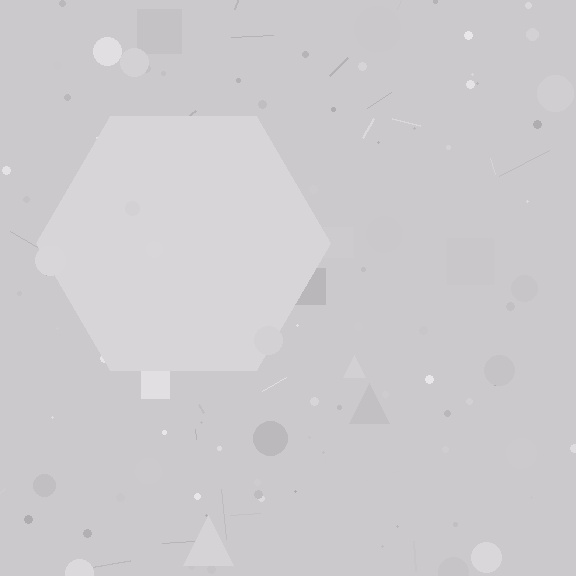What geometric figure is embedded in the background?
A hexagon is embedded in the background.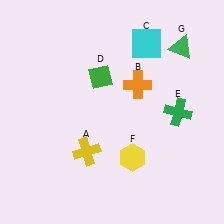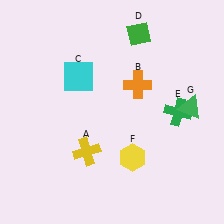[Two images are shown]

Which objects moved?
The objects that moved are: the cyan square (C), the green diamond (D), the green triangle (G).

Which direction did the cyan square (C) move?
The cyan square (C) moved left.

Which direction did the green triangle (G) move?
The green triangle (G) moved down.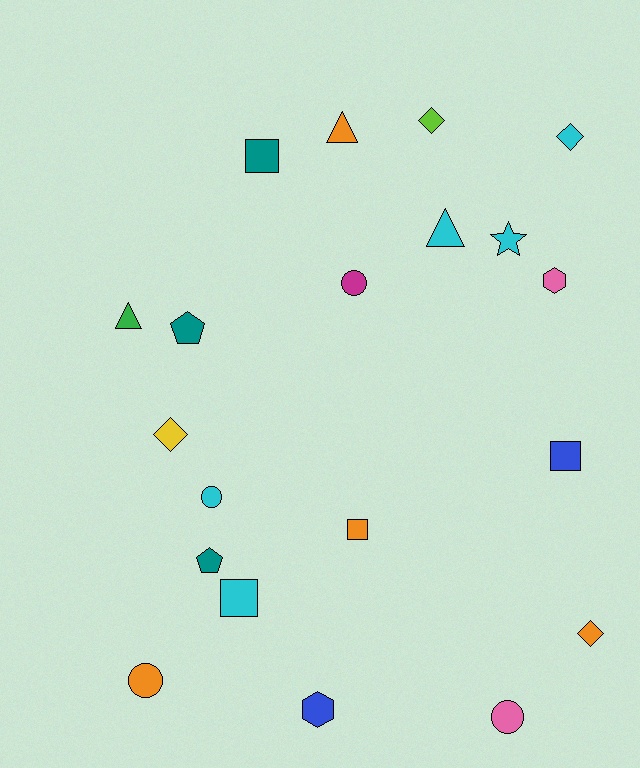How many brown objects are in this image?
There are no brown objects.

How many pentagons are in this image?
There are 2 pentagons.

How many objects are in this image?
There are 20 objects.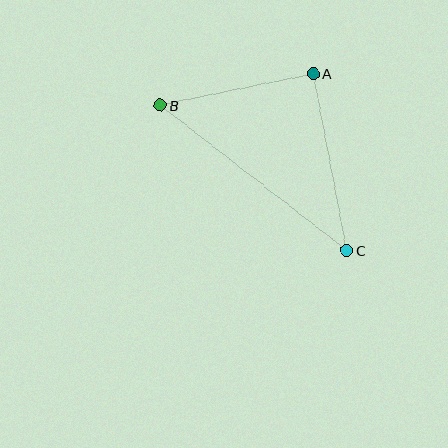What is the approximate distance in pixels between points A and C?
The distance between A and C is approximately 180 pixels.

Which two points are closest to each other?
Points A and B are closest to each other.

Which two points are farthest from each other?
Points B and C are farthest from each other.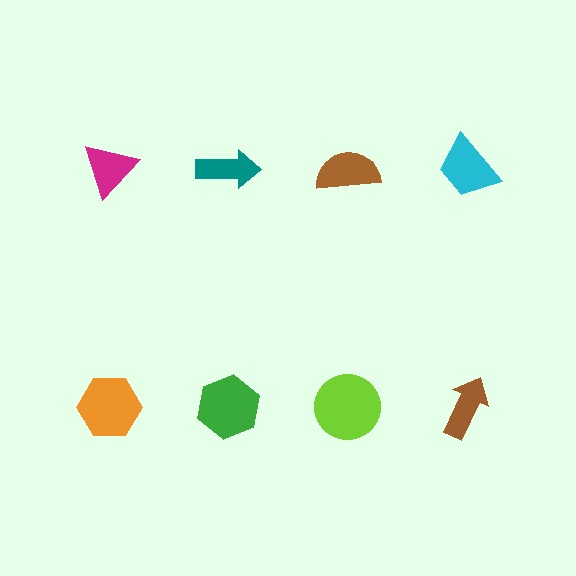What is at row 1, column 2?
A teal arrow.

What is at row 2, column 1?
An orange hexagon.